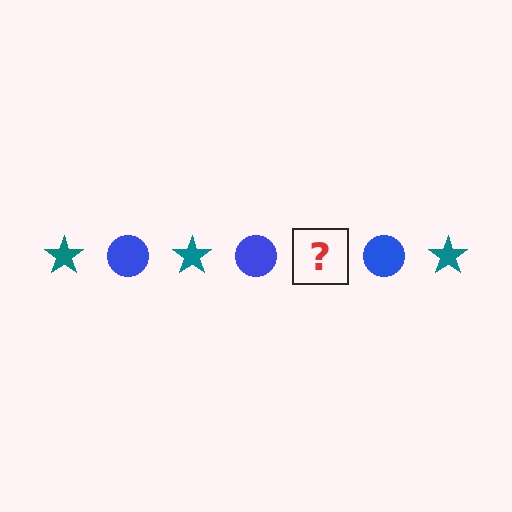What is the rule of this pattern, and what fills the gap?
The rule is that the pattern alternates between teal star and blue circle. The gap should be filled with a teal star.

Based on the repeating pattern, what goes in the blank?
The blank should be a teal star.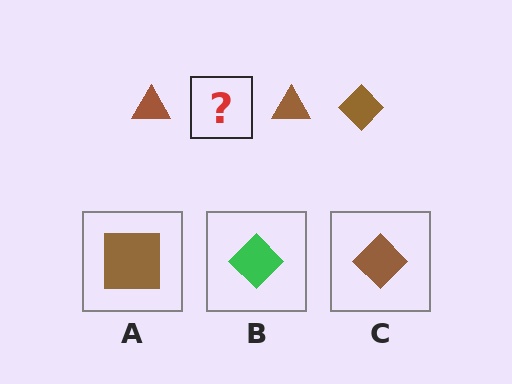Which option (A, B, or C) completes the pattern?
C.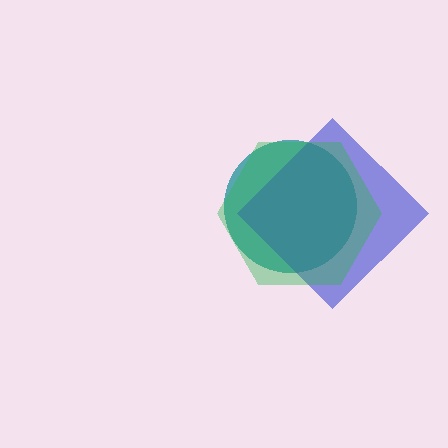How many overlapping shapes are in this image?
There are 3 overlapping shapes in the image.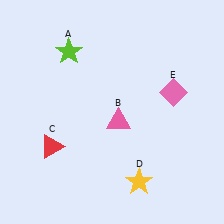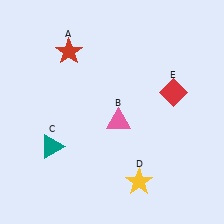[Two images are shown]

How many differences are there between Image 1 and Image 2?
There are 3 differences between the two images.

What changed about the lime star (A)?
In Image 1, A is lime. In Image 2, it changed to red.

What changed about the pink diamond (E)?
In Image 1, E is pink. In Image 2, it changed to red.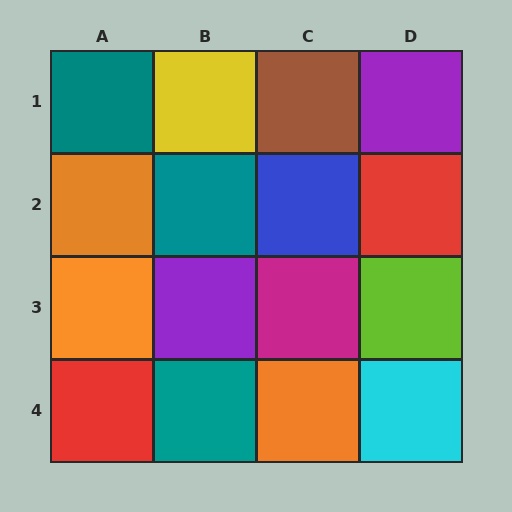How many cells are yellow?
1 cell is yellow.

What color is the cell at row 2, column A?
Orange.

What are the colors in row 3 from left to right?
Orange, purple, magenta, lime.